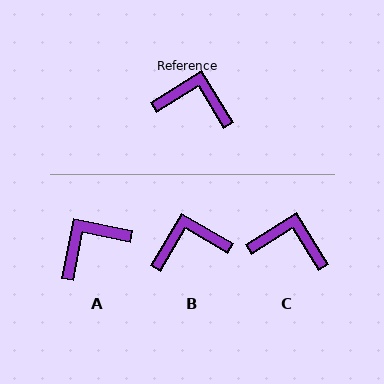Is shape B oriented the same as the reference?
No, it is off by about 28 degrees.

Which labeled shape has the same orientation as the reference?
C.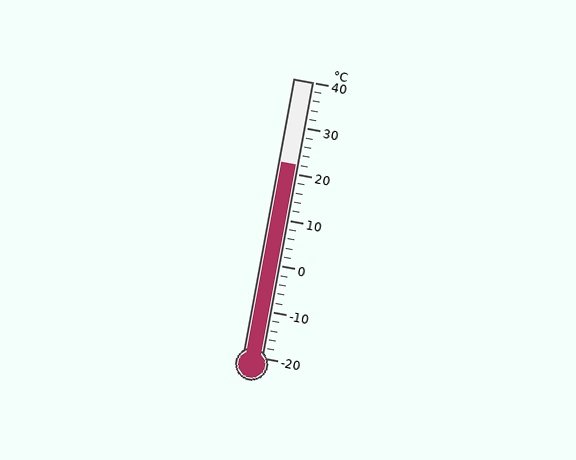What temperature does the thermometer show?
The thermometer shows approximately 22°C.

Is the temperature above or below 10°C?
The temperature is above 10°C.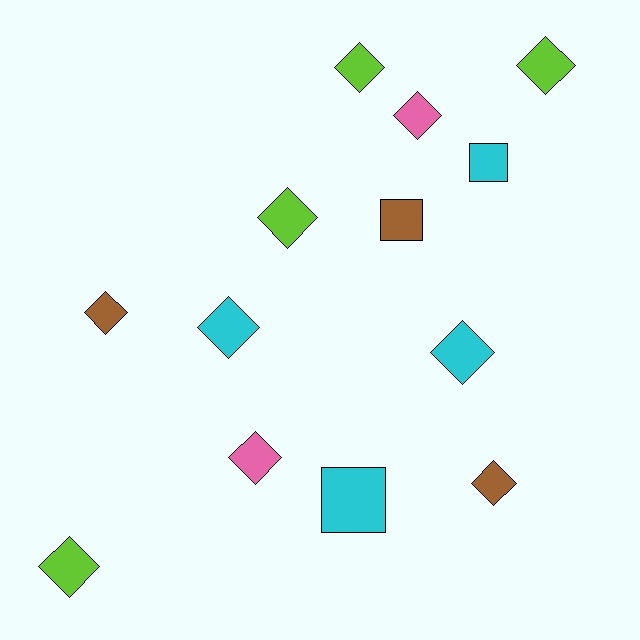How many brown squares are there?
There is 1 brown square.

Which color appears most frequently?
Lime, with 4 objects.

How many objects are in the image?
There are 13 objects.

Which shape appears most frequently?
Diamond, with 10 objects.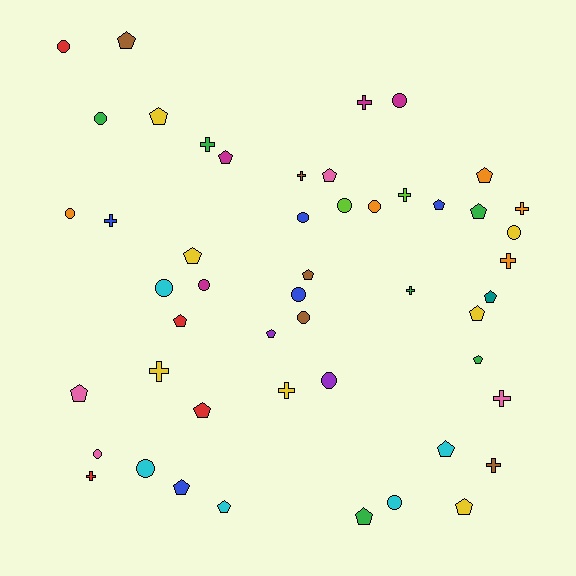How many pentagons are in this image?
There are 21 pentagons.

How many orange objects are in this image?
There are 5 orange objects.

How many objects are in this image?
There are 50 objects.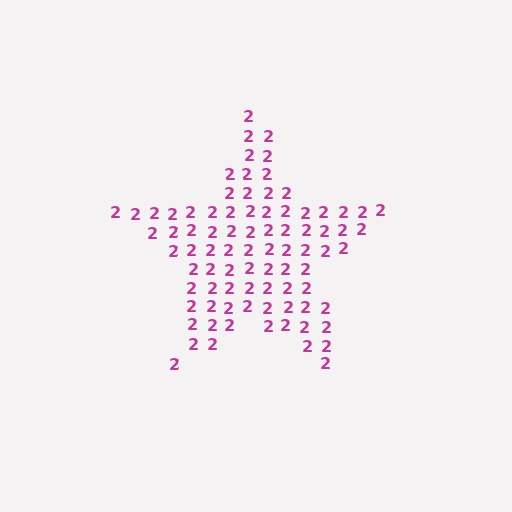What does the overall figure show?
The overall figure shows a star.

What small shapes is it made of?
It is made of small digit 2's.